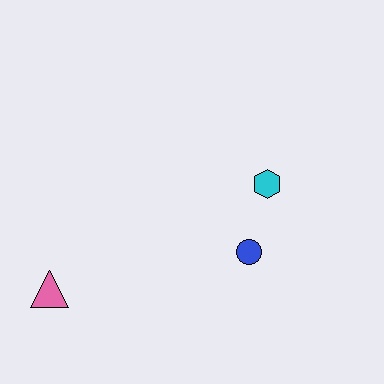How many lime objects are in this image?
There are no lime objects.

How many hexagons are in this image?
There is 1 hexagon.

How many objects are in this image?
There are 3 objects.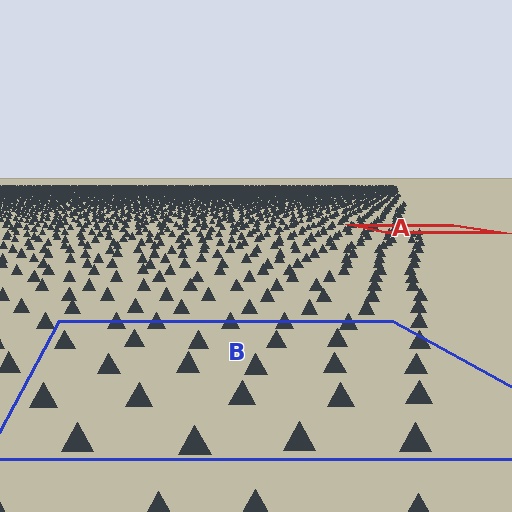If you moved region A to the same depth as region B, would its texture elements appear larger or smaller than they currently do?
They would appear larger. At a closer depth, the same texture elements are projected at a bigger on-screen size.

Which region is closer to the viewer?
Region B is closer. The texture elements there are larger and more spread out.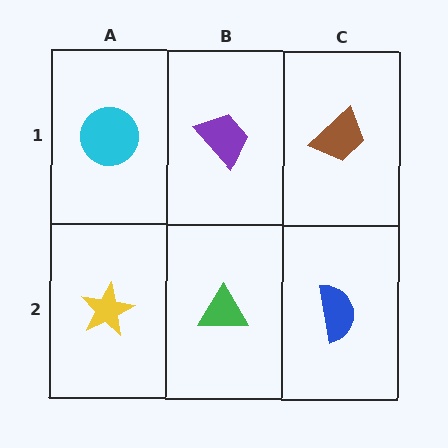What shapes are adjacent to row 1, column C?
A blue semicircle (row 2, column C), a purple trapezoid (row 1, column B).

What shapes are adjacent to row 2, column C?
A brown trapezoid (row 1, column C), a green triangle (row 2, column B).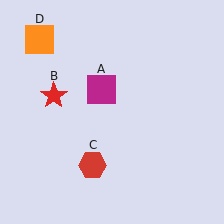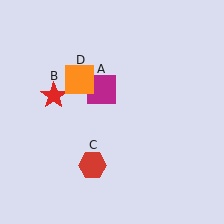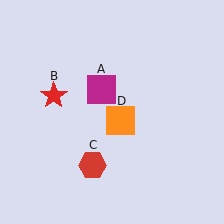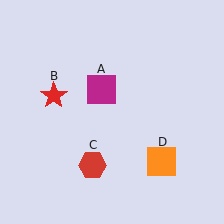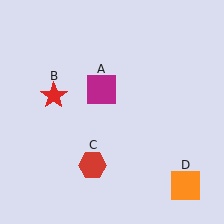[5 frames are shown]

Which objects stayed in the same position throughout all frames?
Magenta square (object A) and red star (object B) and red hexagon (object C) remained stationary.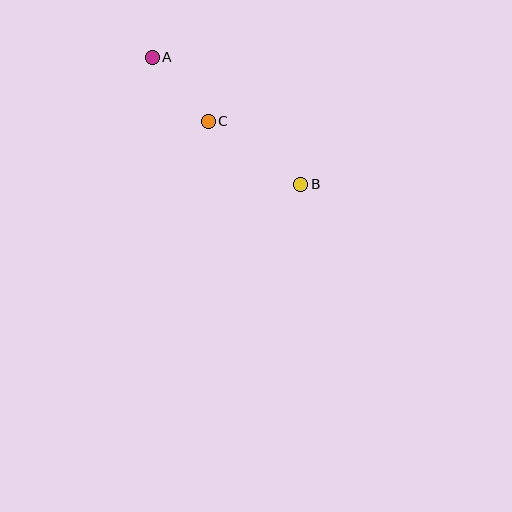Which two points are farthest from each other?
Points A and B are farthest from each other.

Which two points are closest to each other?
Points A and C are closest to each other.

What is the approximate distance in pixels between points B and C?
The distance between B and C is approximately 112 pixels.